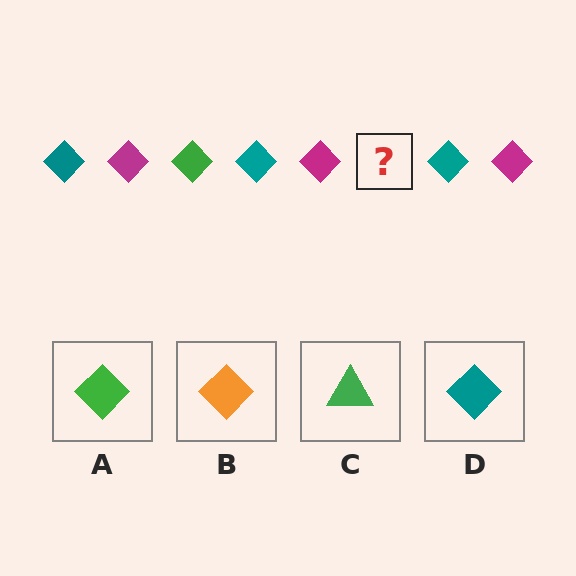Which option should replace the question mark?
Option A.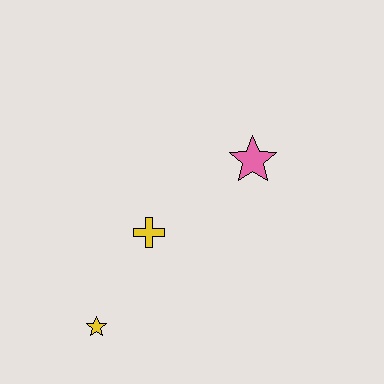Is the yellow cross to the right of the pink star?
No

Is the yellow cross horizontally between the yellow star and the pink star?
Yes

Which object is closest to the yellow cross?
The yellow star is closest to the yellow cross.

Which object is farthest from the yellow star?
The pink star is farthest from the yellow star.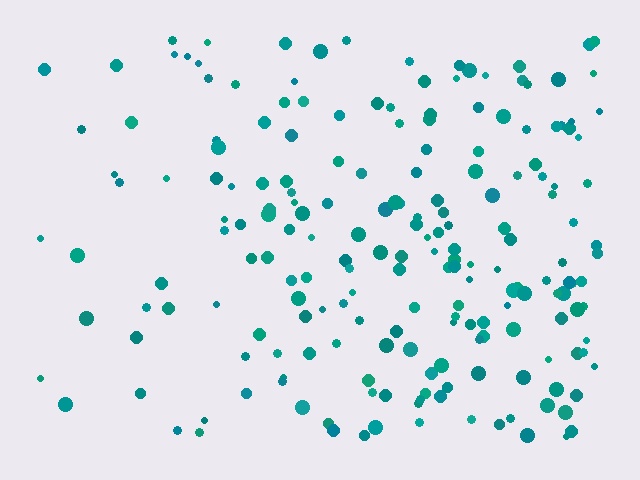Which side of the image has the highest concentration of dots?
The right.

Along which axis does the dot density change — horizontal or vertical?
Horizontal.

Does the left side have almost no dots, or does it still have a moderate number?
Still a moderate number, just noticeably fewer than the right.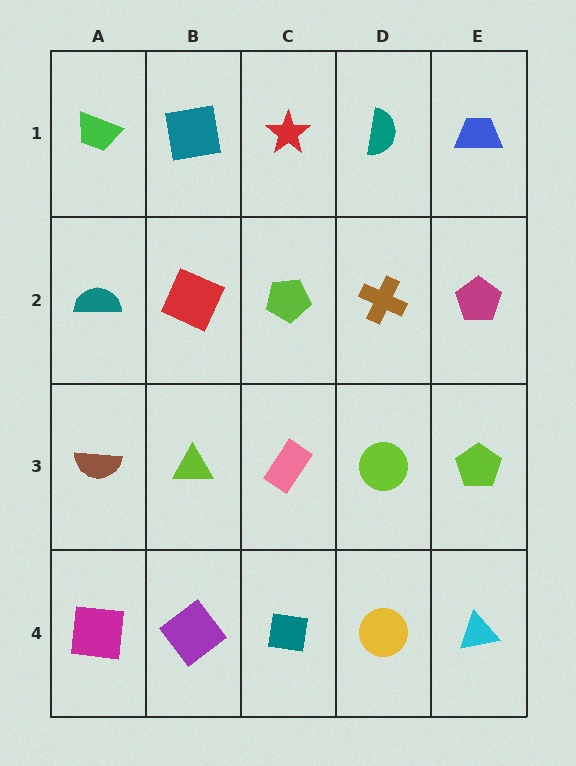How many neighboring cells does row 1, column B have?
3.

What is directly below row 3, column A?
A magenta square.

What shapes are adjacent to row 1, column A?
A teal semicircle (row 2, column A), a teal square (row 1, column B).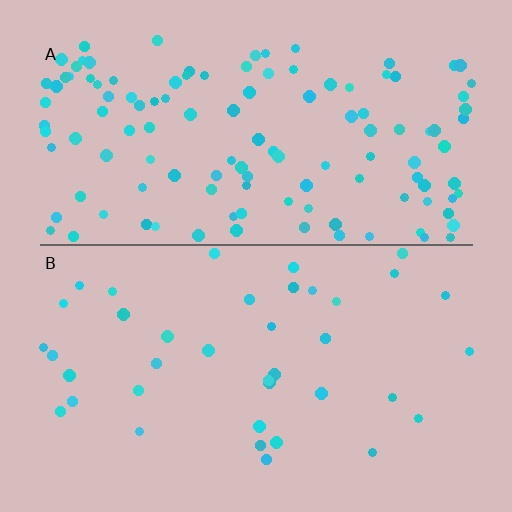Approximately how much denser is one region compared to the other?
Approximately 3.2× — region A over region B.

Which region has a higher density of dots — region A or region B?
A (the top).